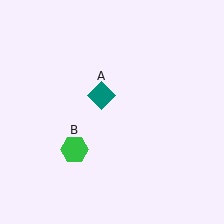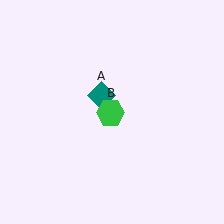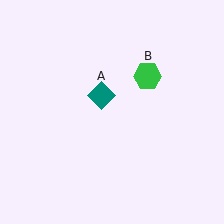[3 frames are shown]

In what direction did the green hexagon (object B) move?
The green hexagon (object B) moved up and to the right.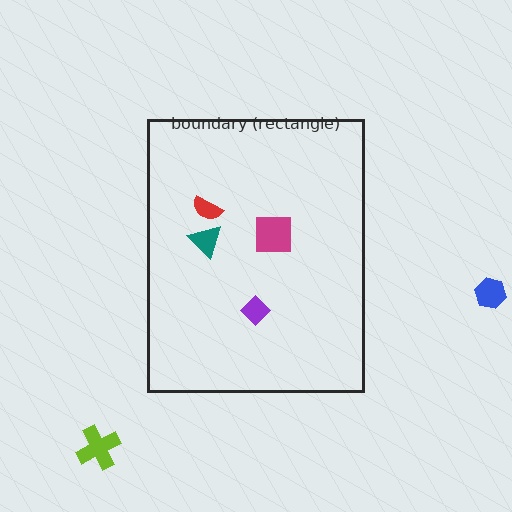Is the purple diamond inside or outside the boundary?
Inside.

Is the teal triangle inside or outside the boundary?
Inside.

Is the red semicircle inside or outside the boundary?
Inside.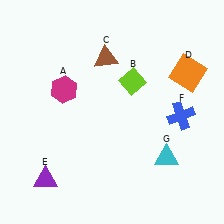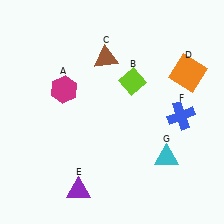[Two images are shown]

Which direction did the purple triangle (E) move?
The purple triangle (E) moved right.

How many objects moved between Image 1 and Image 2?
1 object moved between the two images.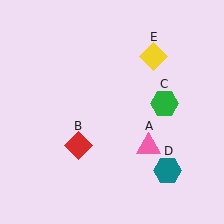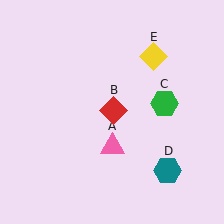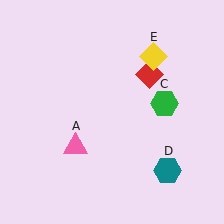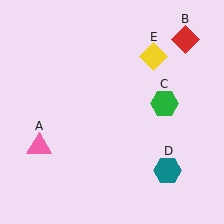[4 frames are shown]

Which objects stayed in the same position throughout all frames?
Green hexagon (object C) and teal hexagon (object D) and yellow diamond (object E) remained stationary.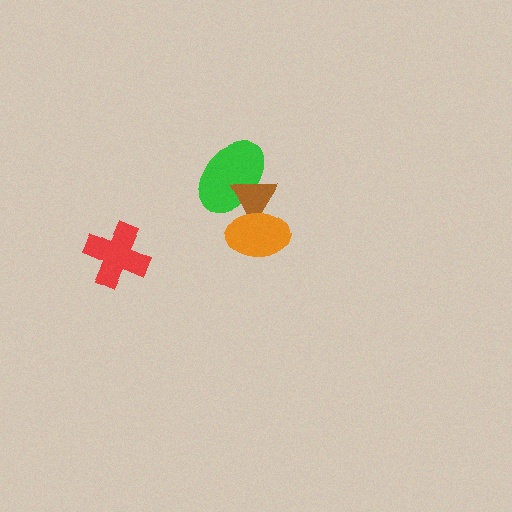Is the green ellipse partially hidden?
Yes, it is partially covered by another shape.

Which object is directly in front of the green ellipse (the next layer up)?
The brown triangle is directly in front of the green ellipse.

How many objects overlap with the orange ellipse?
2 objects overlap with the orange ellipse.